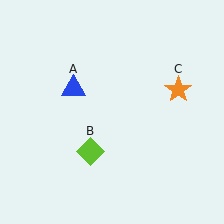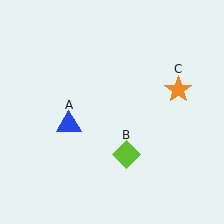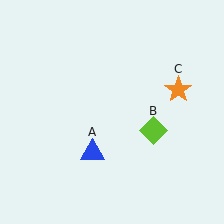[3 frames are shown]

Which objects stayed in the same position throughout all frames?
Orange star (object C) remained stationary.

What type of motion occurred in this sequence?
The blue triangle (object A), lime diamond (object B) rotated counterclockwise around the center of the scene.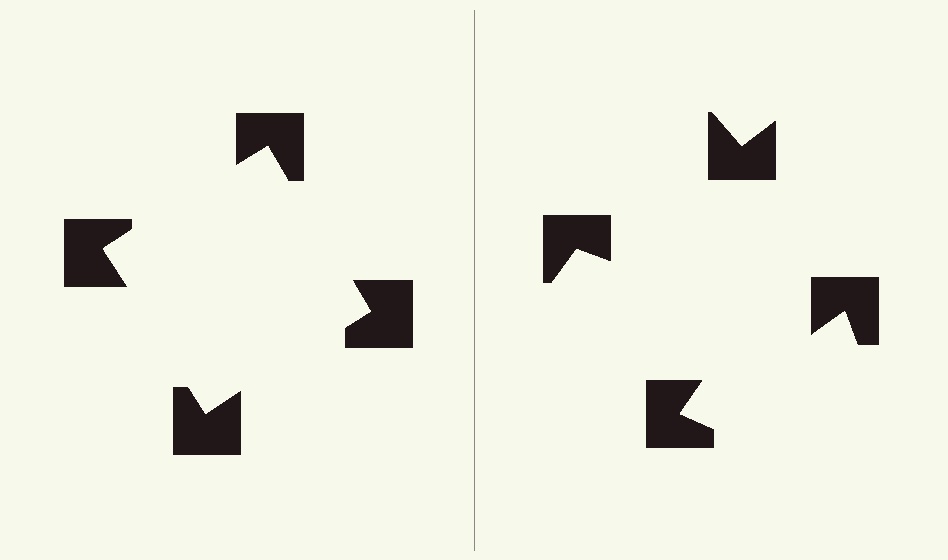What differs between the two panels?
The notched squares are positioned identically on both sides; only the wedge orientations differ. On the left they align to a square; on the right they are misaligned.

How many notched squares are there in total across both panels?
8 — 4 on each side.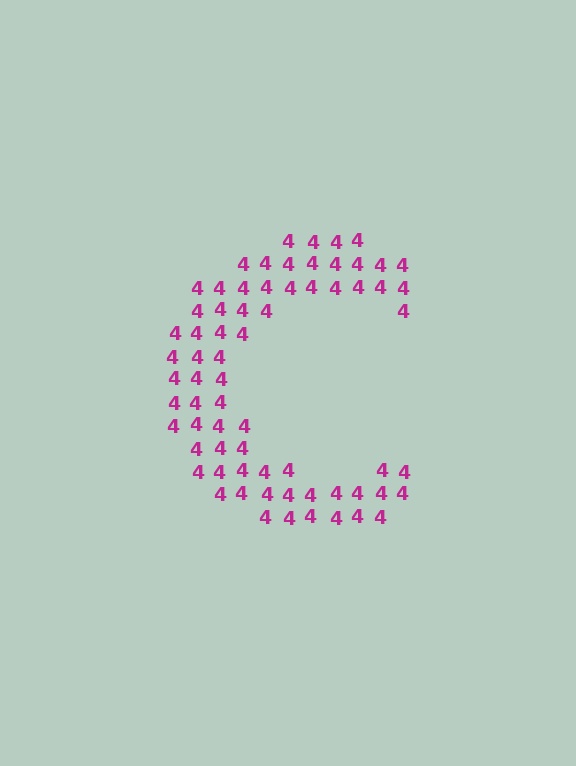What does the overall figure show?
The overall figure shows the letter C.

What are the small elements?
The small elements are digit 4's.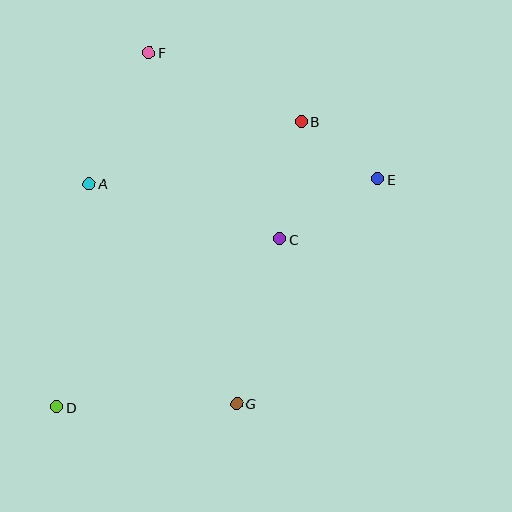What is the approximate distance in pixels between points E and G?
The distance between E and G is approximately 265 pixels.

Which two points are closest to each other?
Points B and E are closest to each other.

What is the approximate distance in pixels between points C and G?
The distance between C and G is approximately 170 pixels.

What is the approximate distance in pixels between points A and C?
The distance between A and C is approximately 198 pixels.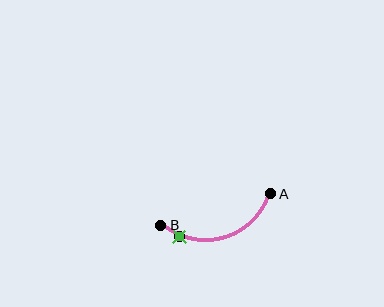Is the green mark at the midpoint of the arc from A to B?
No. The green mark lies on the arc but is closer to endpoint B. The arc midpoint would be at the point on the curve equidistant along the arc from both A and B.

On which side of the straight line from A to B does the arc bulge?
The arc bulges below the straight line connecting A and B.